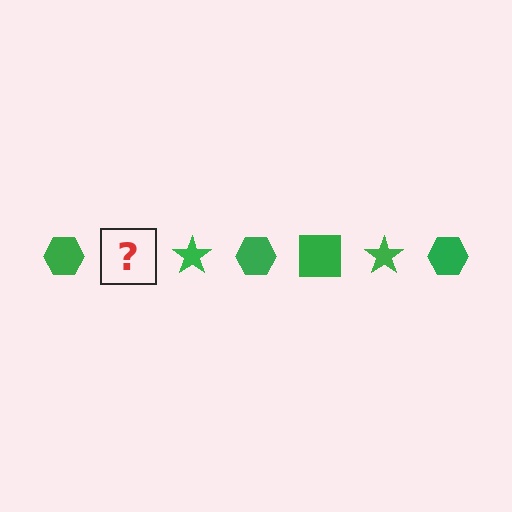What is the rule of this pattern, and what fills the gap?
The rule is that the pattern cycles through hexagon, square, star shapes in green. The gap should be filled with a green square.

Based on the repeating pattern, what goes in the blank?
The blank should be a green square.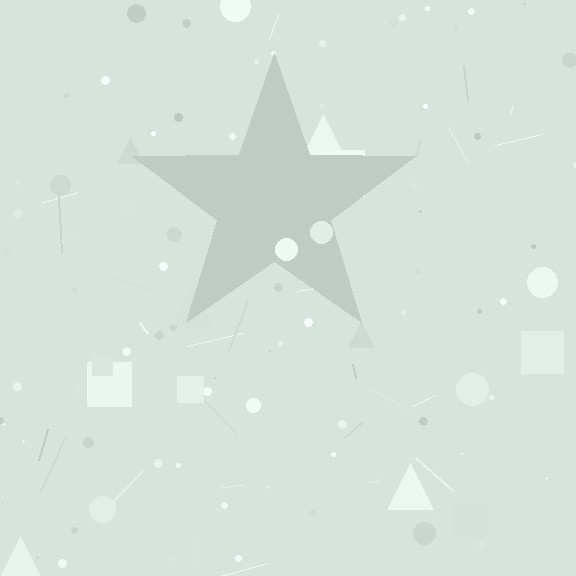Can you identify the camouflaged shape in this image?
The camouflaged shape is a star.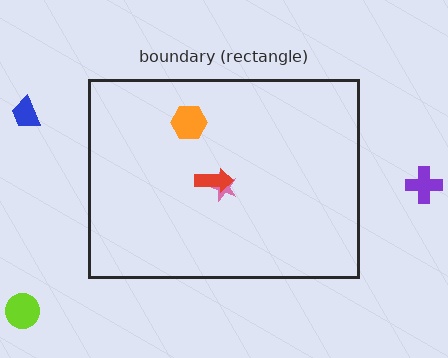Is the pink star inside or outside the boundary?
Inside.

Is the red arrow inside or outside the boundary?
Inside.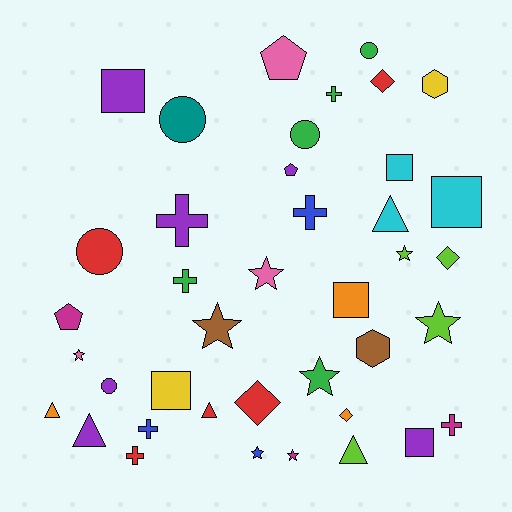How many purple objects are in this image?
There are 6 purple objects.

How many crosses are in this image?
There are 7 crosses.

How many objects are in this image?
There are 40 objects.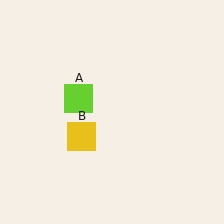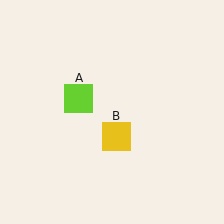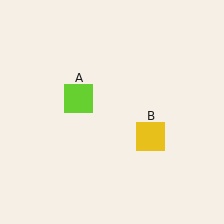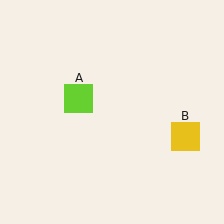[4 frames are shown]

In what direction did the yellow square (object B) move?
The yellow square (object B) moved right.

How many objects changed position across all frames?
1 object changed position: yellow square (object B).